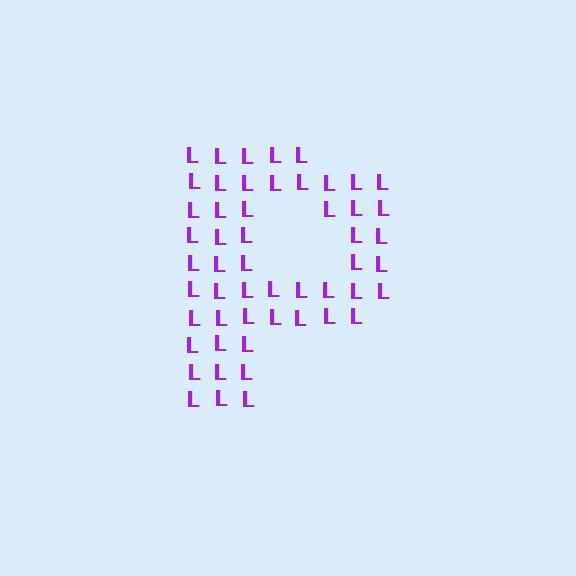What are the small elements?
The small elements are letter L's.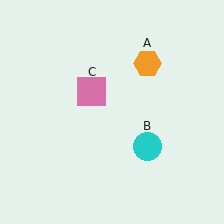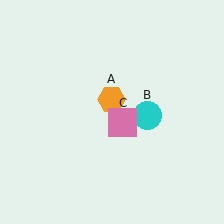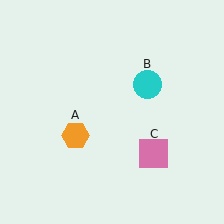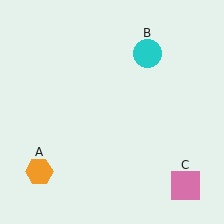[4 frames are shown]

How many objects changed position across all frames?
3 objects changed position: orange hexagon (object A), cyan circle (object B), pink square (object C).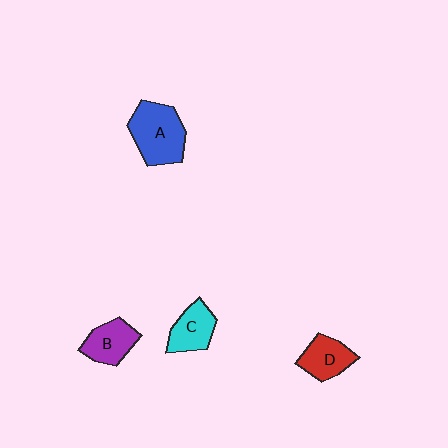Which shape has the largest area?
Shape A (blue).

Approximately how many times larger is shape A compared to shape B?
Approximately 1.5 times.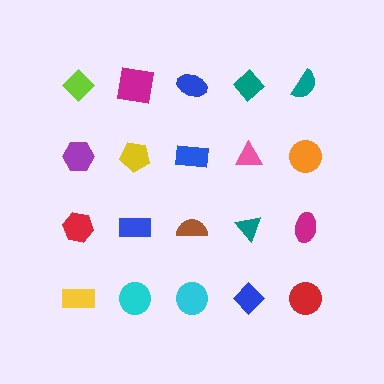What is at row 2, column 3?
A blue rectangle.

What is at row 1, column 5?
A teal semicircle.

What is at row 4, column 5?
A red circle.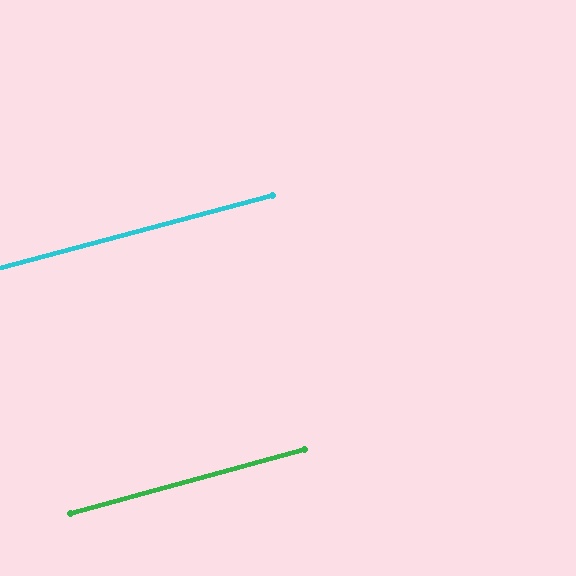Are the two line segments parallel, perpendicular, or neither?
Parallel — their directions differ by only 0.5°.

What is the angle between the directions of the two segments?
Approximately 1 degree.